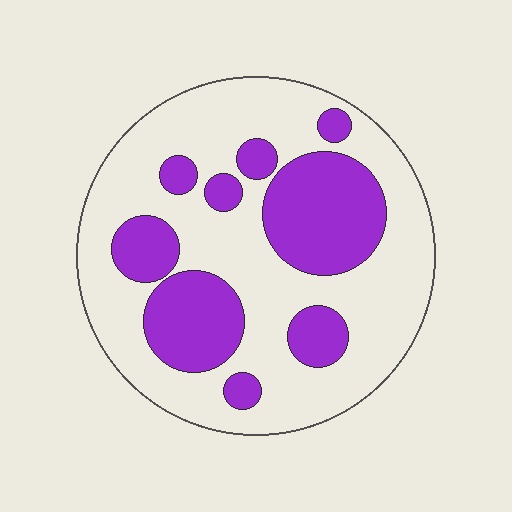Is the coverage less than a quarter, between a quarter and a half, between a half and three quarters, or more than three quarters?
Between a quarter and a half.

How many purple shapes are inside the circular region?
9.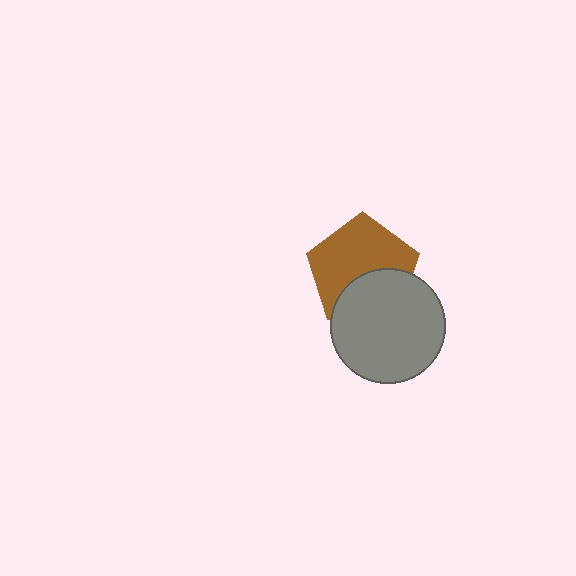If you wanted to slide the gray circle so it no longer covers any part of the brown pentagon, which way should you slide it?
Slide it down — that is the most direct way to separate the two shapes.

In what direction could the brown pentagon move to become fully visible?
The brown pentagon could move up. That would shift it out from behind the gray circle entirely.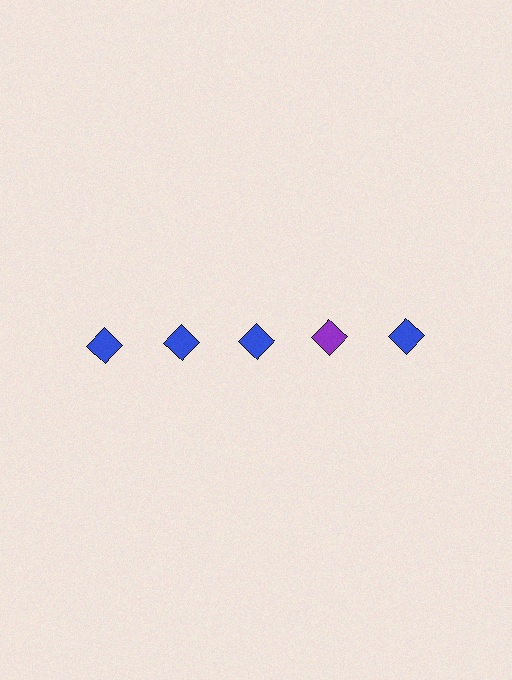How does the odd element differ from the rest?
It has a different color: purple instead of blue.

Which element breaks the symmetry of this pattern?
The purple diamond in the top row, second from right column breaks the symmetry. All other shapes are blue diamonds.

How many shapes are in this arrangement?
There are 5 shapes arranged in a grid pattern.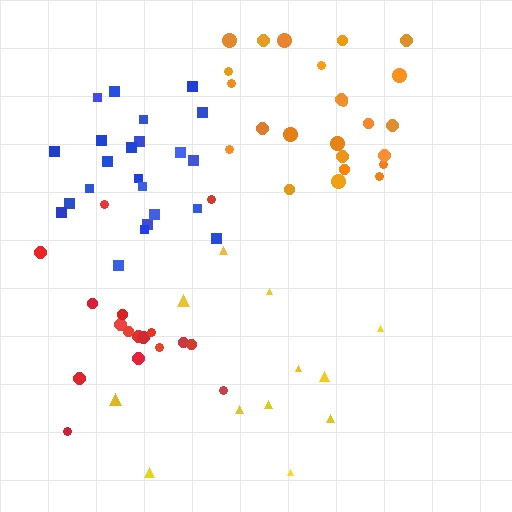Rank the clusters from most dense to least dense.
blue, orange, red, yellow.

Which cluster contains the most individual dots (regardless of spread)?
Orange (25).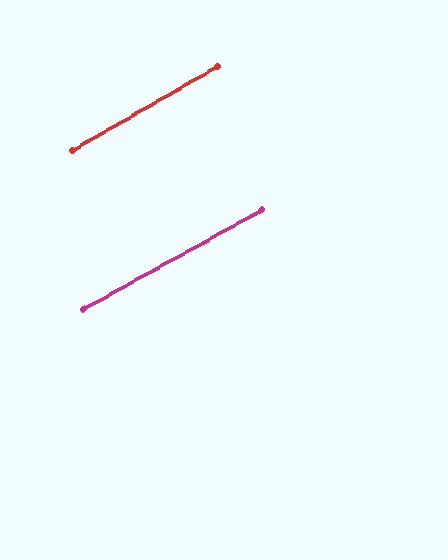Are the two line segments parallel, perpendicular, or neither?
Parallel — their directions differ by only 1.1°.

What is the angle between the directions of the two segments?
Approximately 1 degree.